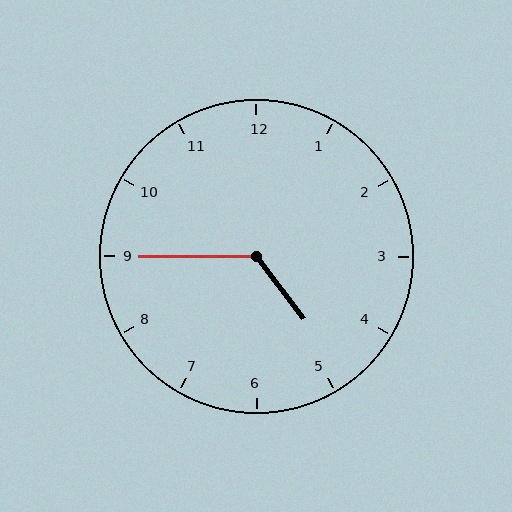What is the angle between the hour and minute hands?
Approximately 128 degrees.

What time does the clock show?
4:45.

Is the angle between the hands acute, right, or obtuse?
It is obtuse.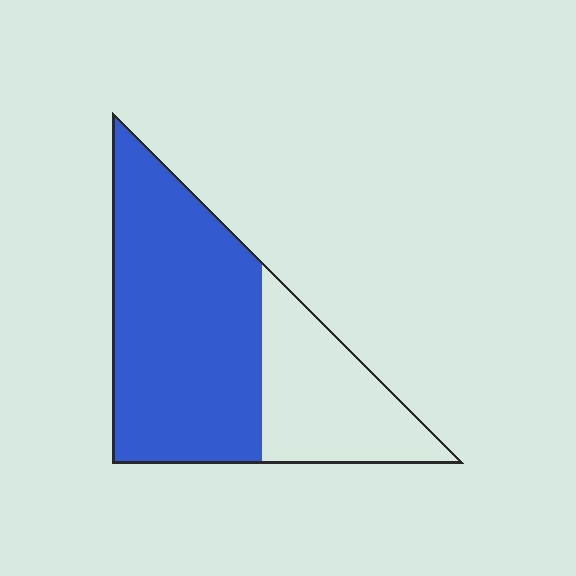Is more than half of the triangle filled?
Yes.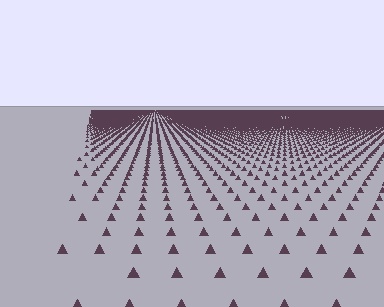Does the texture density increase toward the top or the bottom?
Density increases toward the top.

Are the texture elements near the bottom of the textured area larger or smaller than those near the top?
Larger. Near the bottom, elements are closer to the viewer and appear at a bigger on-screen size.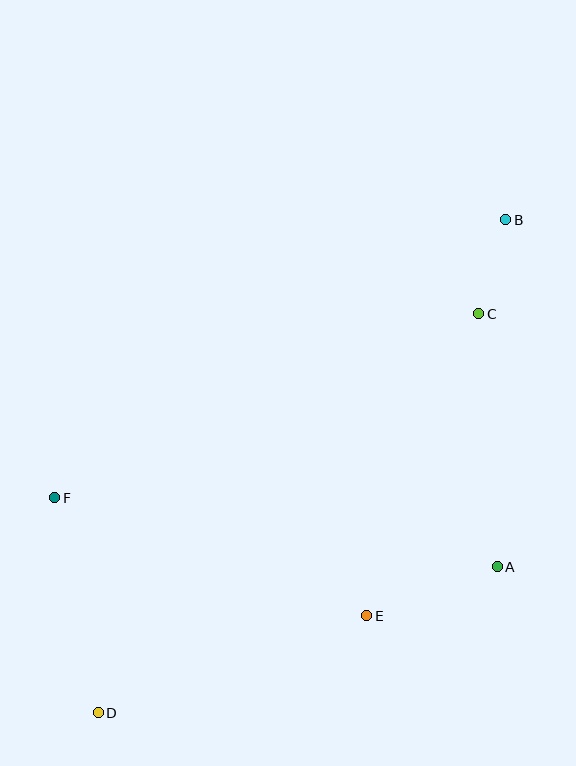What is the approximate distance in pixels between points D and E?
The distance between D and E is approximately 285 pixels.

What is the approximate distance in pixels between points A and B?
The distance between A and B is approximately 347 pixels.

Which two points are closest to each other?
Points B and C are closest to each other.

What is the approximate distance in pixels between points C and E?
The distance between C and E is approximately 322 pixels.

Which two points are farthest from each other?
Points B and D are farthest from each other.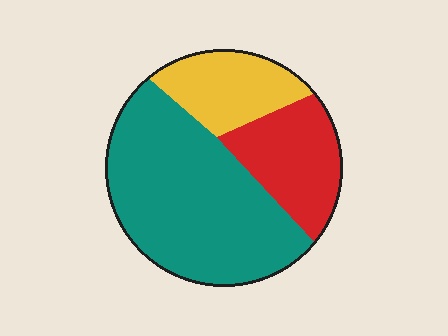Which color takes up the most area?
Teal, at roughly 55%.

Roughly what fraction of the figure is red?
Red takes up about one quarter (1/4) of the figure.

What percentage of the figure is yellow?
Yellow takes up about one fifth (1/5) of the figure.